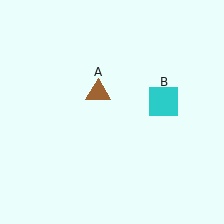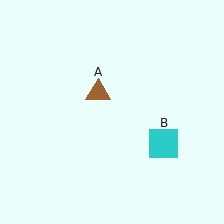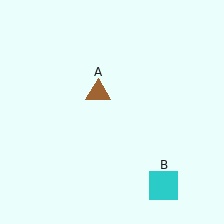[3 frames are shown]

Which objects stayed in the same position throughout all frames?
Brown triangle (object A) remained stationary.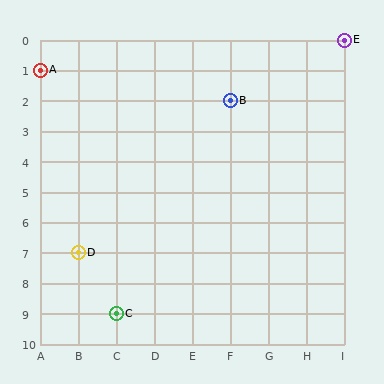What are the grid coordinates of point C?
Point C is at grid coordinates (C, 9).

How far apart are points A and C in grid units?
Points A and C are 2 columns and 8 rows apart (about 8.2 grid units diagonally).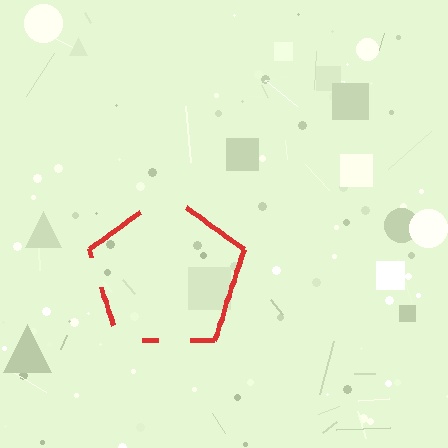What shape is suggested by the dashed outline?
The dashed outline suggests a pentagon.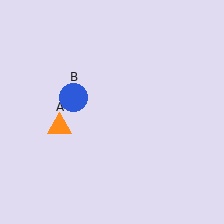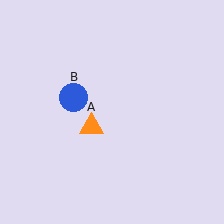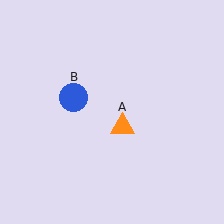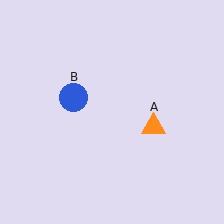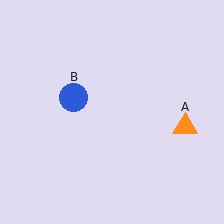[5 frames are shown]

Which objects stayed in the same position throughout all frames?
Blue circle (object B) remained stationary.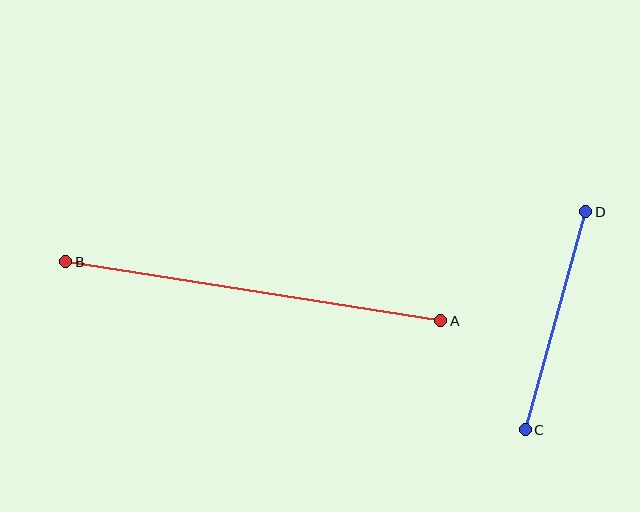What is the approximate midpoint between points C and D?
The midpoint is at approximately (555, 321) pixels.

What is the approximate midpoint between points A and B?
The midpoint is at approximately (253, 291) pixels.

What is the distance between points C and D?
The distance is approximately 226 pixels.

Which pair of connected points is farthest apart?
Points A and B are farthest apart.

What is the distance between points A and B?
The distance is approximately 379 pixels.